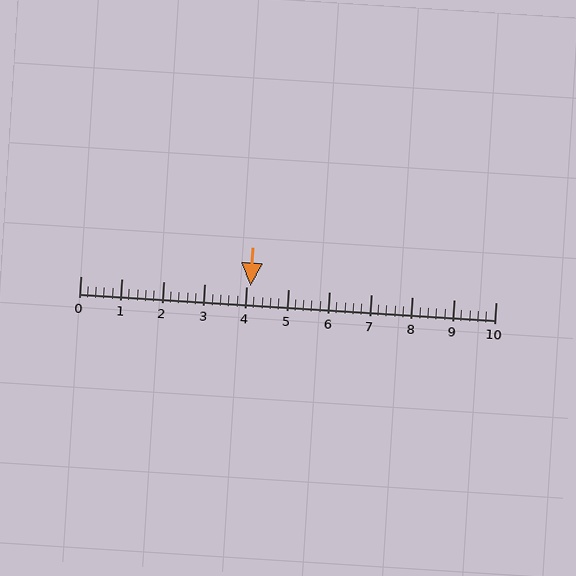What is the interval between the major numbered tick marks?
The major tick marks are spaced 1 units apart.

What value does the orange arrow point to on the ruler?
The orange arrow points to approximately 4.1.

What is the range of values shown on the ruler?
The ruler shows values from 0 to 10.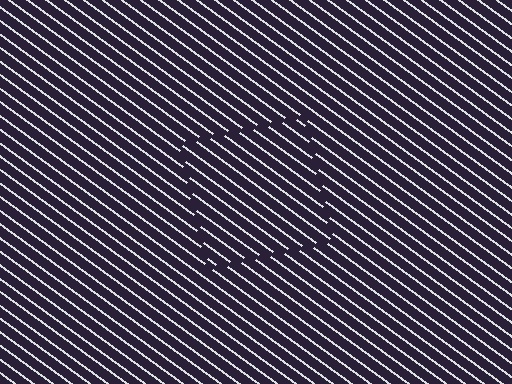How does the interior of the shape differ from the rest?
The interior of the shape contains the same grating, shifted by half a period — the contour is defined by the phase discontinuity where line-ends from the inner and outer gratings abut.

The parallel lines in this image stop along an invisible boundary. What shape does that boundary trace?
An illusory square. The interior of the shape contains the same grating, shifted by half a period — the contour is defined by the phase discontinuity where line-ends from the inner and outer gratings abut.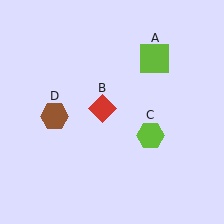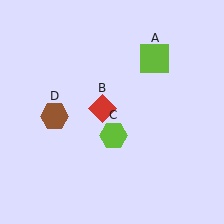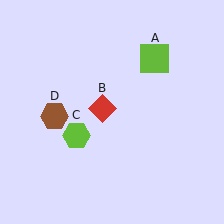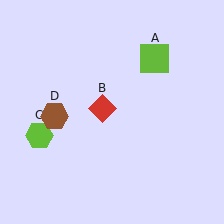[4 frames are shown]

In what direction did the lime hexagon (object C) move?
The lime hexagon (object C) moved left.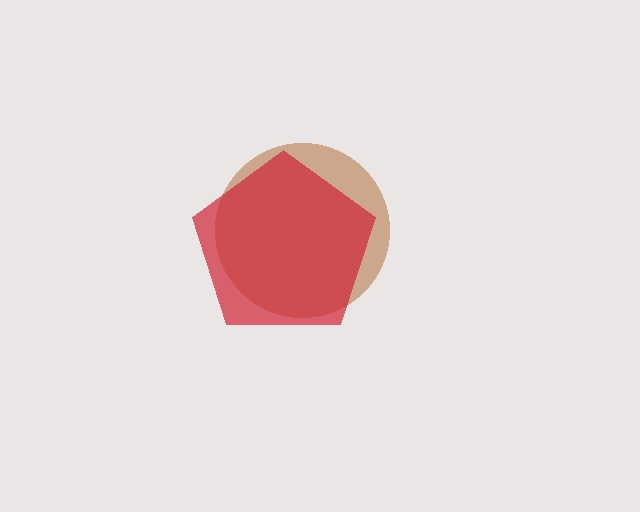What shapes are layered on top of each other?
The layered shapes are: a brown circle, a red pentagon.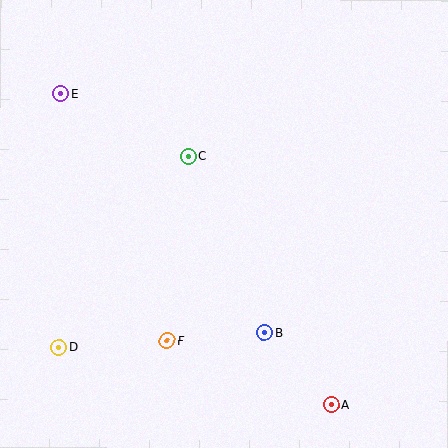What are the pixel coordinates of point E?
Point E is at (60, 94).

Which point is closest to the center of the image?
Point C at (189, 156) is closest to the center.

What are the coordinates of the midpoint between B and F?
The midpoint between B and F is at (216, 337).